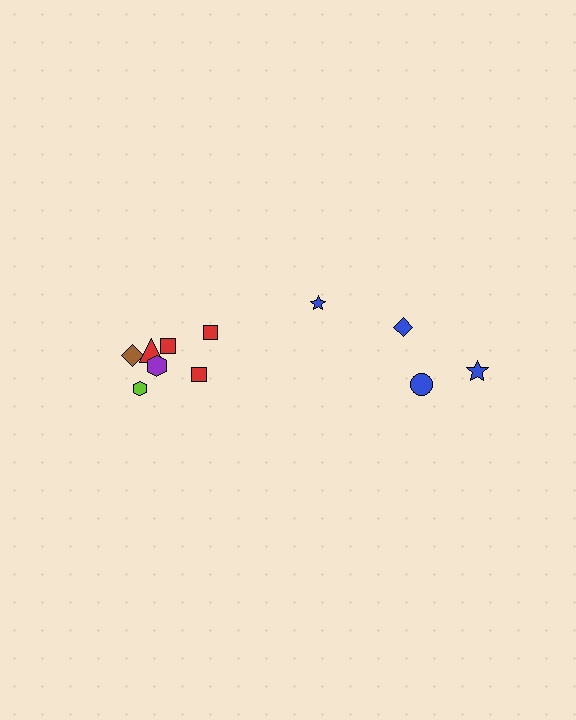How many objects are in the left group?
There are 7 objects.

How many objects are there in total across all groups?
There are 11 objects.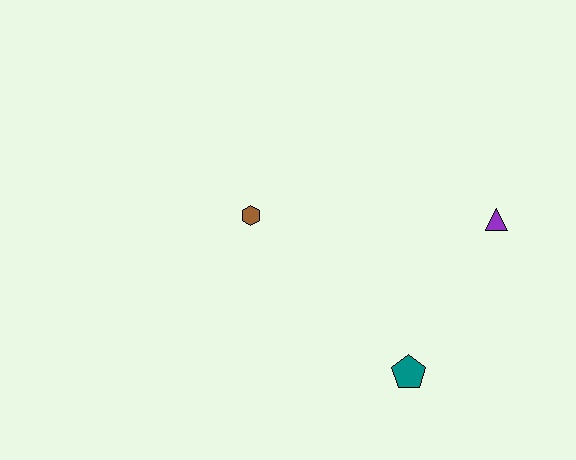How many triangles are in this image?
There is 1 triangle.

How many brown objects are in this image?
There is 1 brown object.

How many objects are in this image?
There are 3 objects.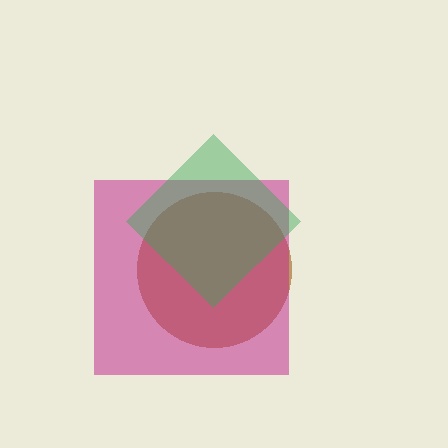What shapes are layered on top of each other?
The layered shapes are: a brown circle, a magenta square, a green diamond.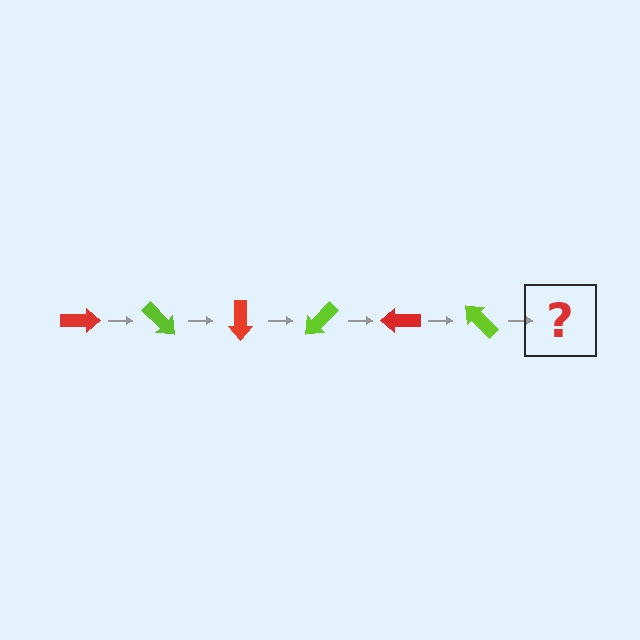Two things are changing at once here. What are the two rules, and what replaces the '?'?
The two rules are that it rotates 45 degrees each step and the color cycles through red and lime. The '?' should be a red arrow, rotated 270 degrees from the start.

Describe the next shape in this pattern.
It should be a red arrow, rotated 270 degrees from the start.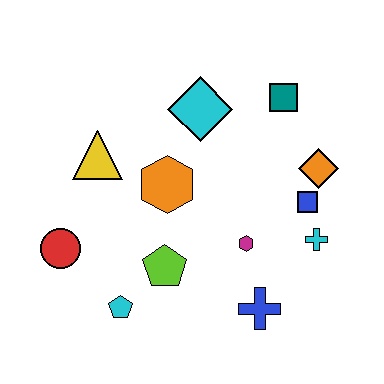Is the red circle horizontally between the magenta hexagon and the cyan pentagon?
No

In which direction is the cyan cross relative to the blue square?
The cyan cross is below the blue square.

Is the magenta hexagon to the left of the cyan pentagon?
No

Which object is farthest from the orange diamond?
The red circle is farthest from the orange diamond.